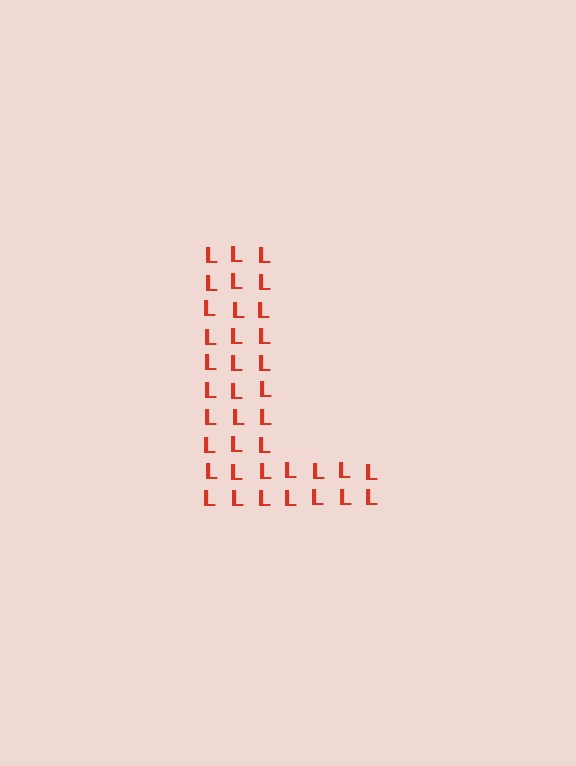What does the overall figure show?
The overall figure shows the letter L.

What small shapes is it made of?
It is made of small letter L's.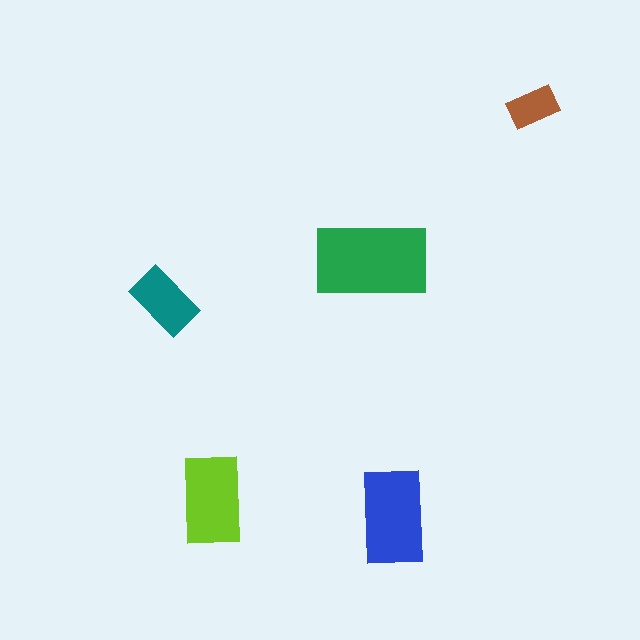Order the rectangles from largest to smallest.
the green one, the blue one, the lime one, the teal one, the brown one.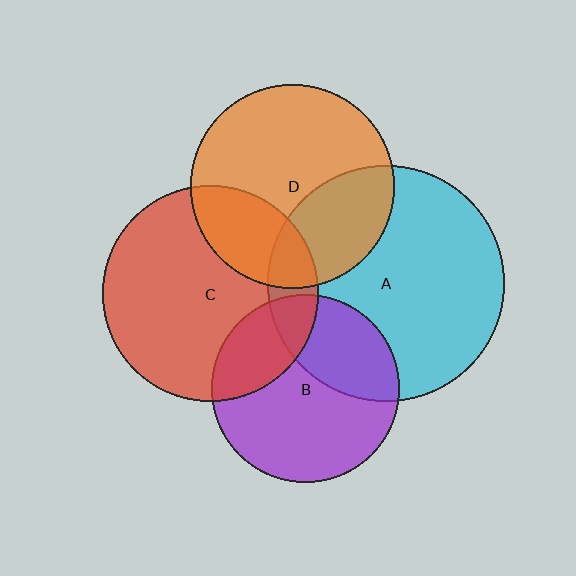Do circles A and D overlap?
Yes.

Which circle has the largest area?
Circle A (cyan).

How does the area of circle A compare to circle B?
Approximately 1.6 times.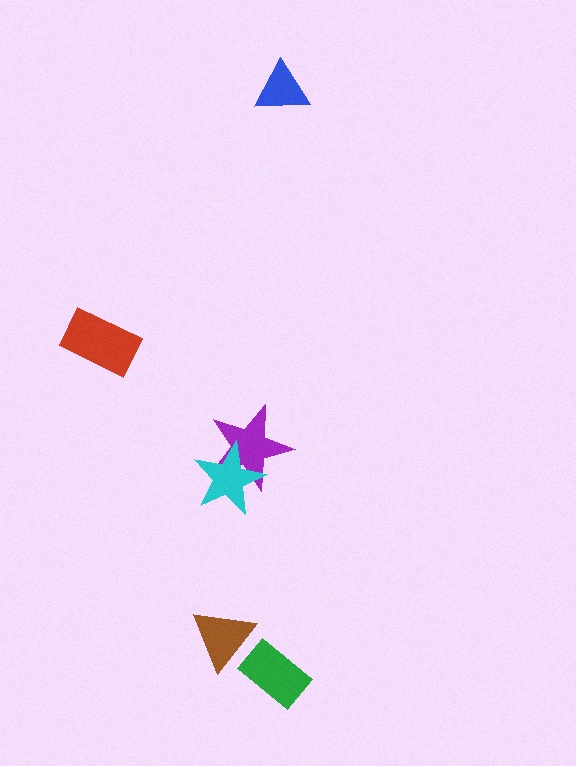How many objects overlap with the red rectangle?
0 objects overlap with the red rectangle.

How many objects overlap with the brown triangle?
0 objects overlap with the brown triangle.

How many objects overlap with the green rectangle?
0 objects overlap with the green rectangle.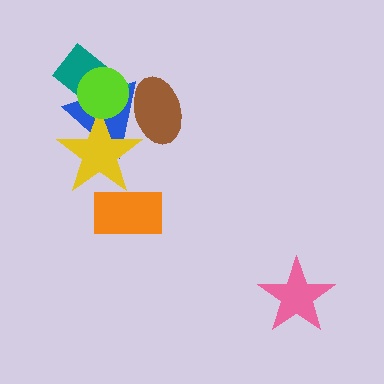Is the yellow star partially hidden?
Yes, it is partially covered by another shape.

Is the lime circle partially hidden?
No, no other shape covers it.